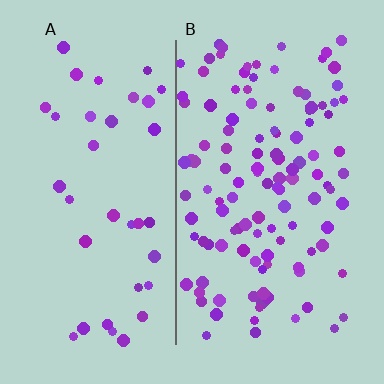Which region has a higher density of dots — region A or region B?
B (the right).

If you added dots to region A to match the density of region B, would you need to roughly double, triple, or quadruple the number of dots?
Approximately triple.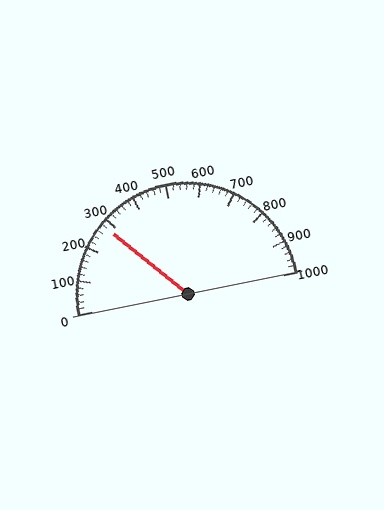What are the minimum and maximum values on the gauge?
The gauge ranges from 0 to 1000.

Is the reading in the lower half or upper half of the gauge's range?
The reading is in the lower half of the range (0 to 1000).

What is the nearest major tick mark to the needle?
The nearest major tick mark is 300.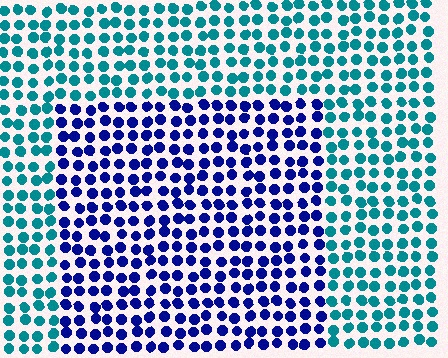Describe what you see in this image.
The image is filled with small teal elements in a uniform arrangement. A rectangle-shaped region is visible where the elements are tinted to a slightly different hue, forming a subtle color boundary.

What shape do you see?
I see a rectangle.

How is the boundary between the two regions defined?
The boundary is defined purely by a slight shift in hue (about 54 degrees). Spacing, size, and orientation are identical on both sides.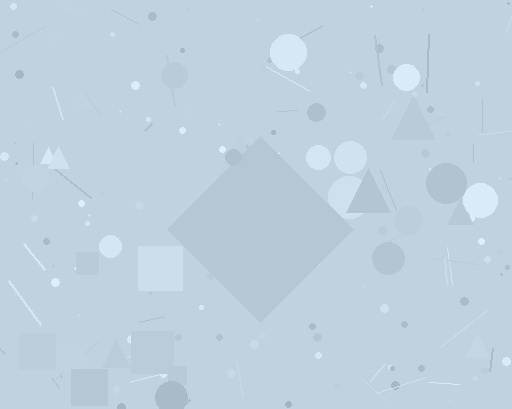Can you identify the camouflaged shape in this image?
The camouflaged shape is a diamond.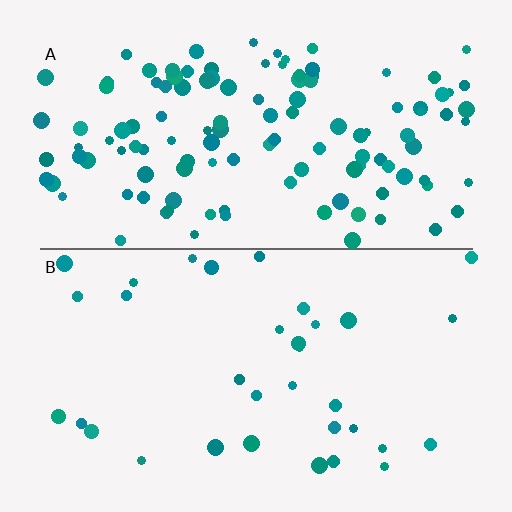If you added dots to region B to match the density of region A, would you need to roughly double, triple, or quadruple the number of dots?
Approximately quadruple.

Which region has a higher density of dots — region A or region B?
A (the top).